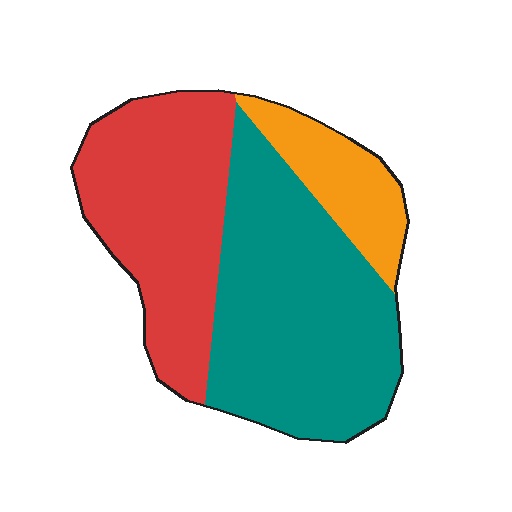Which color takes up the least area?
Orange, at roughly 15%.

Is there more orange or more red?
Red.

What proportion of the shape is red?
Red takes up about three eighths (3/8) of the shape.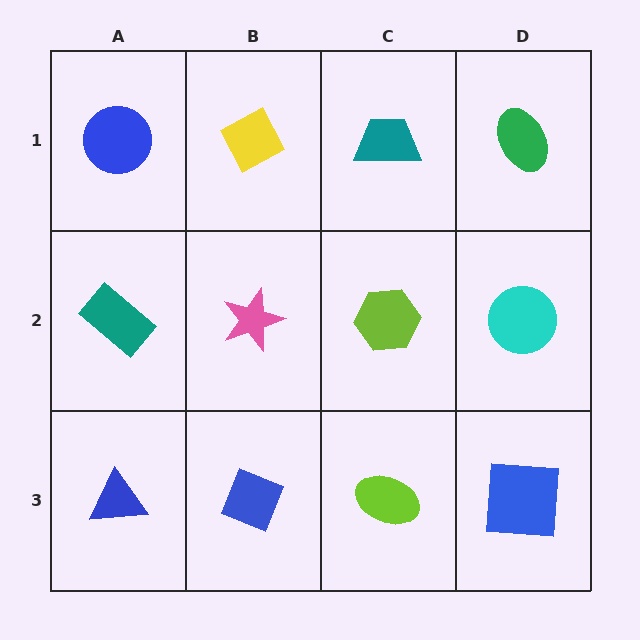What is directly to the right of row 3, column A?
A blue diamond.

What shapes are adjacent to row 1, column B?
A pink star (row 2, column B), a blue circle (row 1, column A), a teal trapezoid (row 1, column C).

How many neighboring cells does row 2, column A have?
3.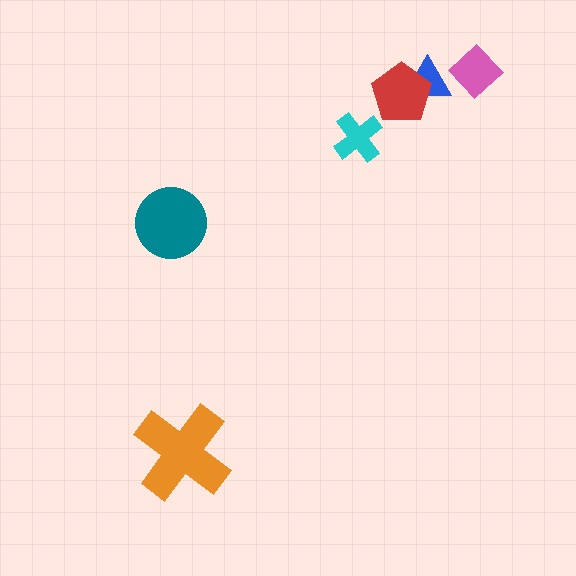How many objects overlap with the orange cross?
0 objects overlap with the orange cross.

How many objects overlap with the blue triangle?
2 objects overlap with the blue triangle.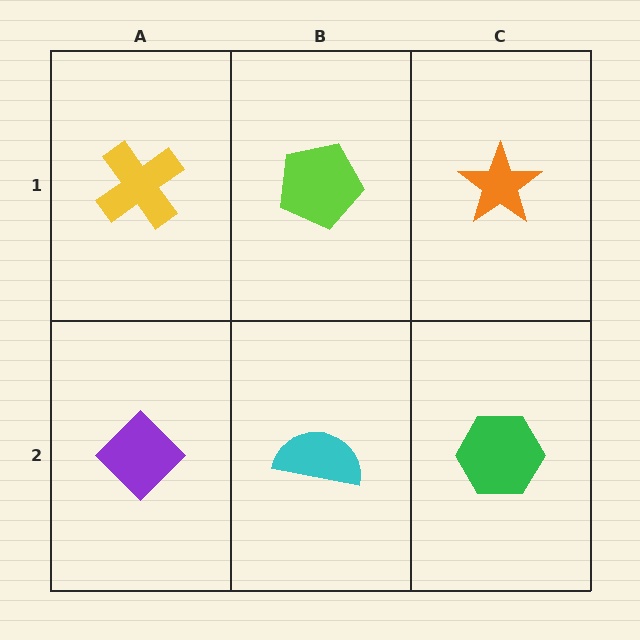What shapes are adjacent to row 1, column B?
A cyan semicircle (row 2, column B), a yellow cross (row 1, column A), an orange star (row 1, column C).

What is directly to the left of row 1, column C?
A lime pentagon.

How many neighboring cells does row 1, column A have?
2.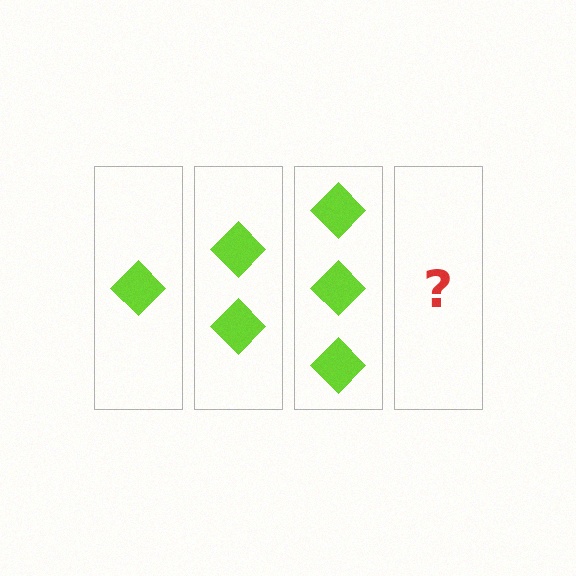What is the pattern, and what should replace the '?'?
The pattern is that each step adds one more diamond. The '?' should be 4 diamonds.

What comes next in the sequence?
The next element should be 4 diamonds.